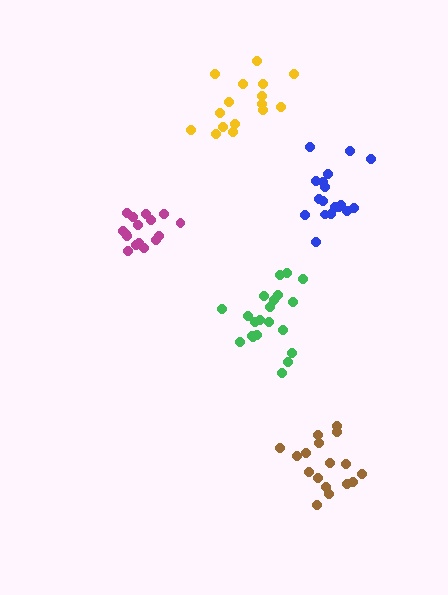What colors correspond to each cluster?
The clusters are colored: brown, blue, green, yellow, magenta.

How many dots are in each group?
Group 1: 17 dots, Group 2: 18 dots, Group 3: 21 dots, Group 4: 16 dots, Group 5: 16 dots (88 total).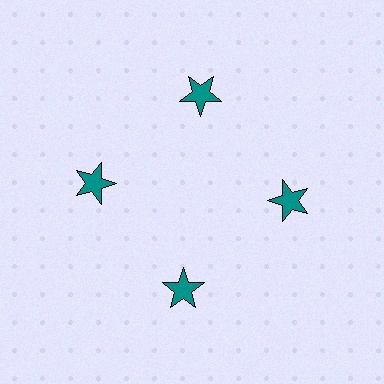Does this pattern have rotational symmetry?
Yes, this pattern has 4-fold rotational symmetry. It looks the same after rotating 90 degrees around the center.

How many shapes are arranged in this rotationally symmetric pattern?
There are 4 shapes, arranged in 4 groups of 1.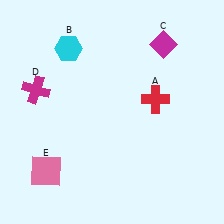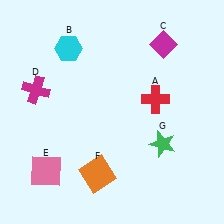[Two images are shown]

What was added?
An orange square (F), a green star (G) were added in Image 2.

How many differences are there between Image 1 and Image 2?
There are 2 differences between the two images.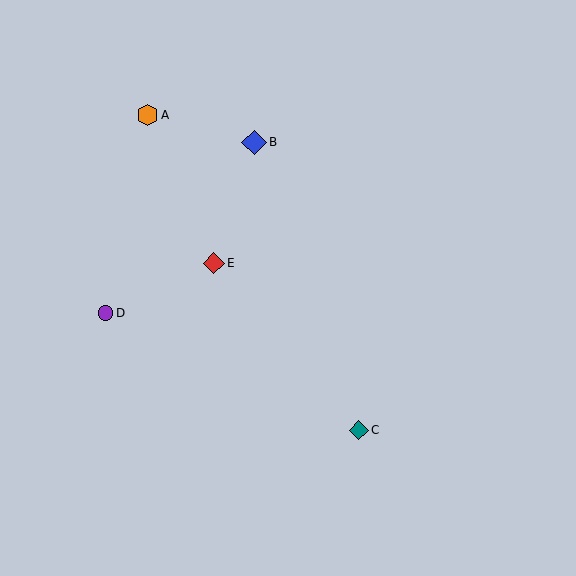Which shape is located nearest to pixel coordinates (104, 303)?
The purple circle (labeled D) at (105, 313) is nearest to that location.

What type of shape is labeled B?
Shape B is a blue diamond.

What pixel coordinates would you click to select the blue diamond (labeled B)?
Click at (254, 142) to select the blue diamond B.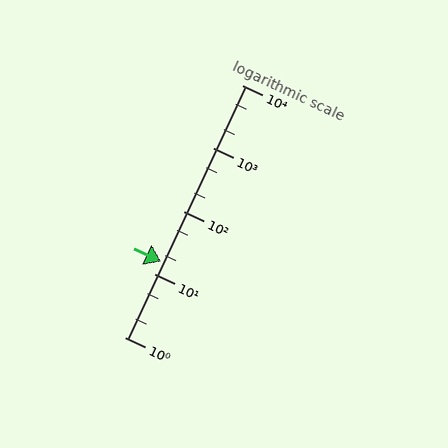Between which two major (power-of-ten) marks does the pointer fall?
The pointer is between 10 and 100.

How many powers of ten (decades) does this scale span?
The scale spans 4 decades, from 1 to 10000.